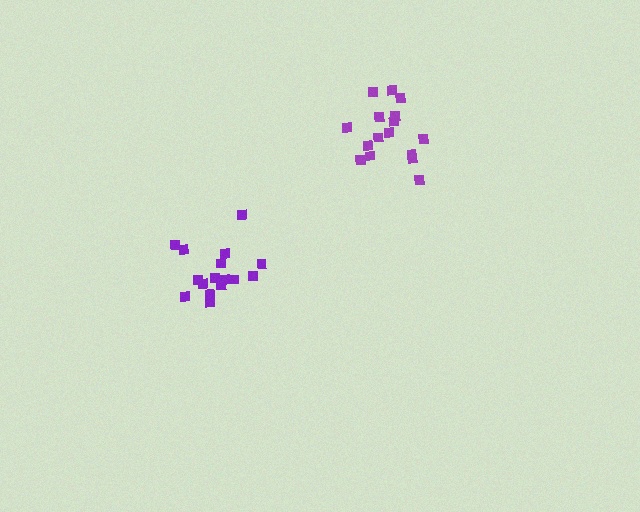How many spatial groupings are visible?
There are 2 spatial groupings.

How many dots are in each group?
Group 1: 16 dots, Group 2: 16 dots (32 total).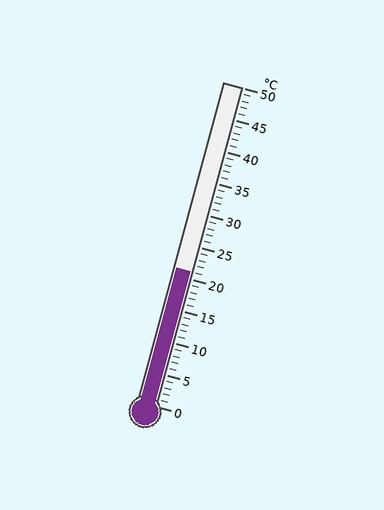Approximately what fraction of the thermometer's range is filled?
The thermometer is filled to approximately 40% of its range.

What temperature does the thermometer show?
The thermometer shows approximately 21°C.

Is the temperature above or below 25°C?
The temperature is below 25°C.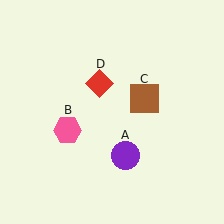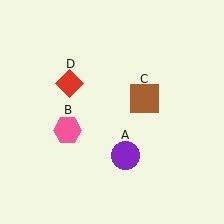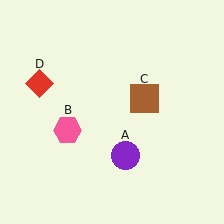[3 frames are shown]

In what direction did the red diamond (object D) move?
The red diamond (object D) moved left.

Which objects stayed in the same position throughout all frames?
Purple circle (object A) and pink hexagon (object B) and brown square (object C) remained stationary.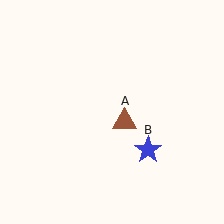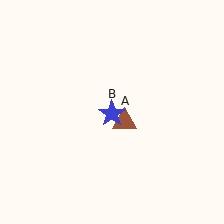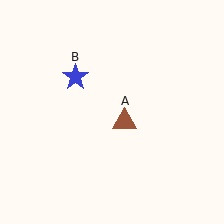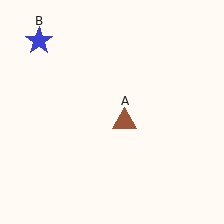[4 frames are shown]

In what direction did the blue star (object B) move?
The blue star (object B) moved up and to the left.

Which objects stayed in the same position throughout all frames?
Brown triangle (object A) remained stationary.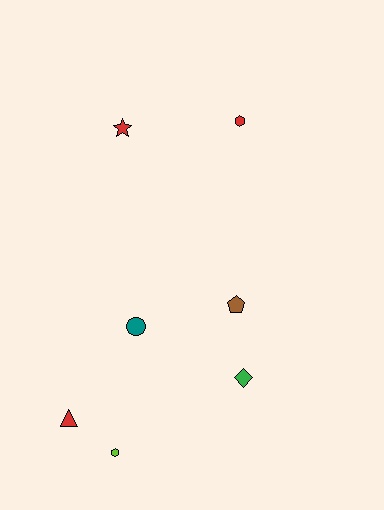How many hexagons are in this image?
There are 2 hexagons.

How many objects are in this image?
There are 7 objects.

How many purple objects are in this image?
There are no purple objects.